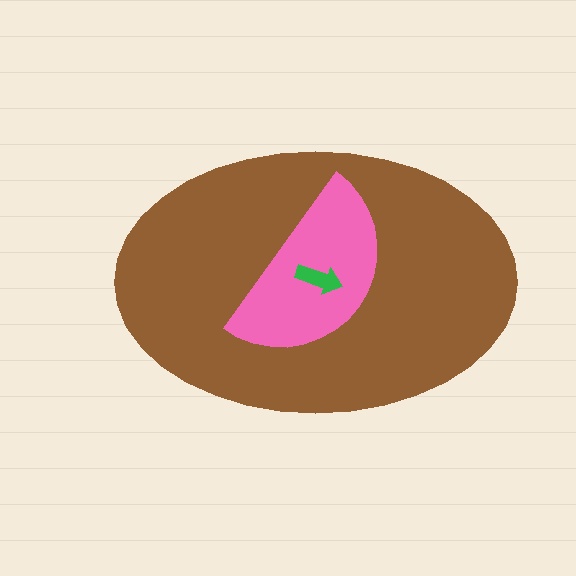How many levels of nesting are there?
3.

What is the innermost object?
The green arrow.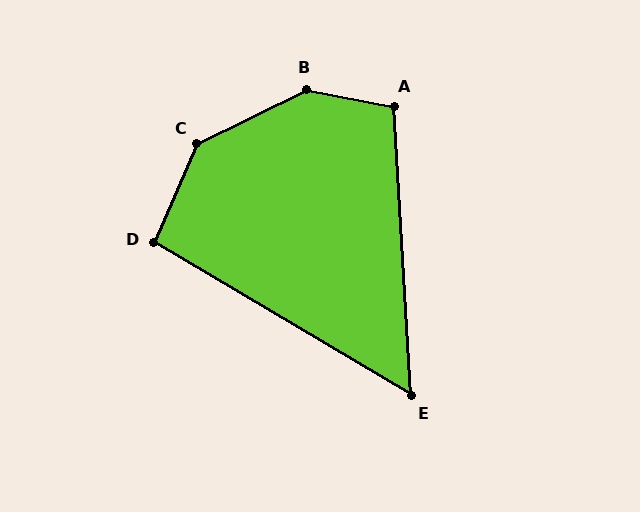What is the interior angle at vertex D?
Approximately 97 degrees (obtuse).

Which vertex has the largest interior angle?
B, at approximately 143 degrees.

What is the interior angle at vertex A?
Approximately 104 degrees (obtuse).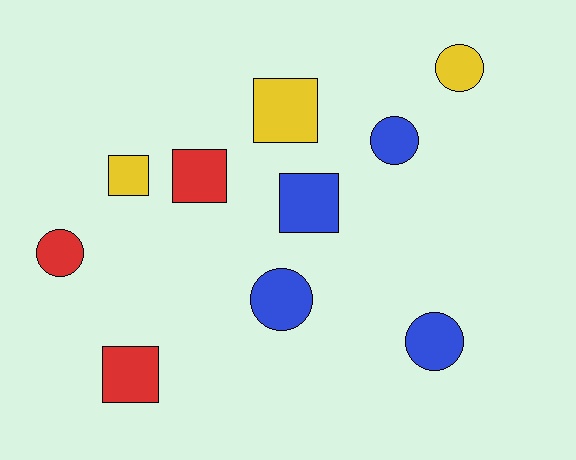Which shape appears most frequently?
Circle, with 5 objects.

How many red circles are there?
There is 1 red circle.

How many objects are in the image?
There are 10 objects.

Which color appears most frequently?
Blue, with 4 objects.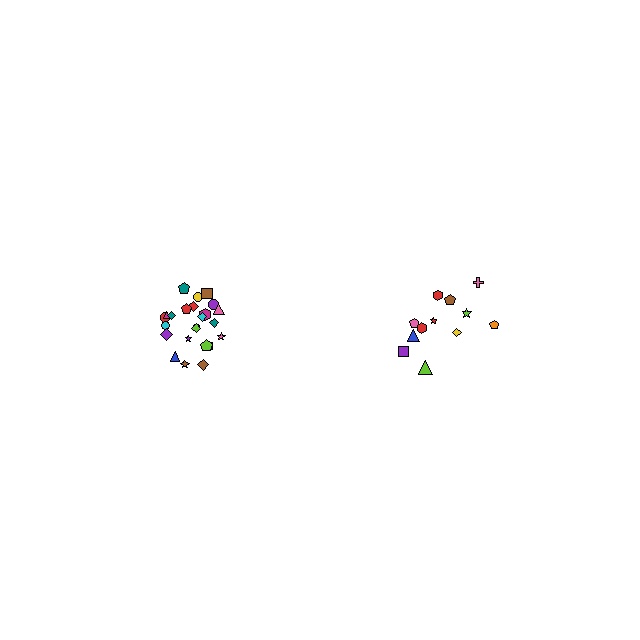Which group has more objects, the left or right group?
The left group.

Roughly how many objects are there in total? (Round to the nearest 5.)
Roughly 35 objects in total.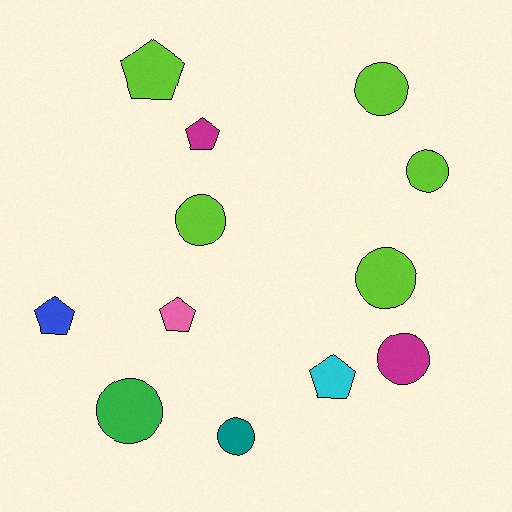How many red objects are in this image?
There are no red objects.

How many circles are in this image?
There are 7 circles.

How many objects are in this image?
There are 12 objects.